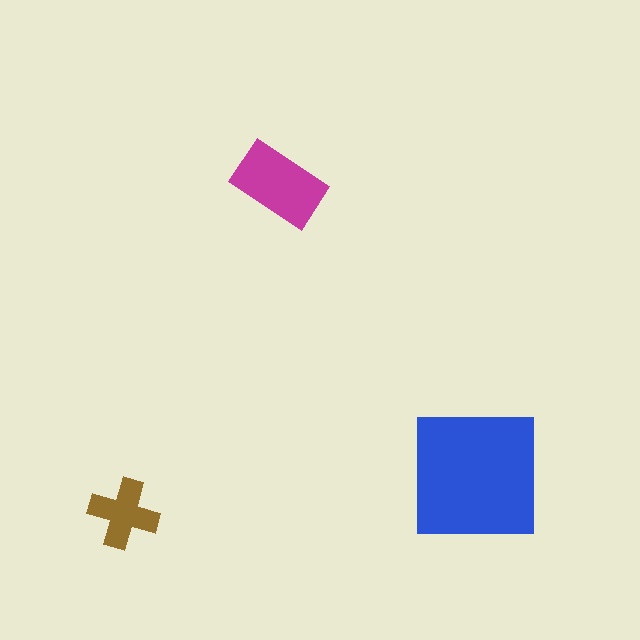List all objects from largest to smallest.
The blue square, the magenta rectangle, the brown cross.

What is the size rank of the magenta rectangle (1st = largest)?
2nd.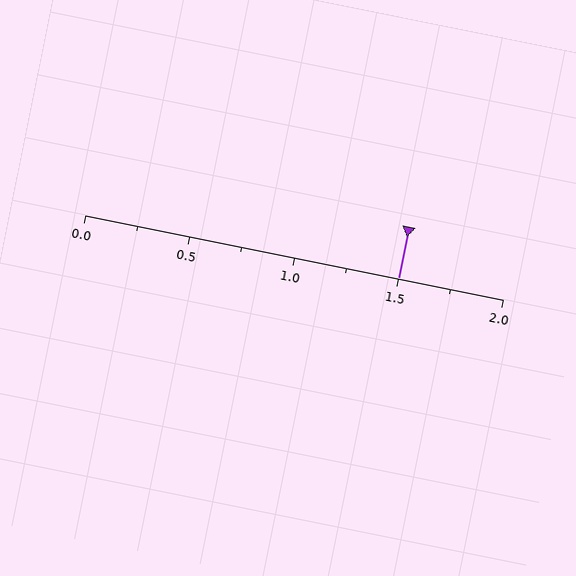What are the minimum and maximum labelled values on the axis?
The axis runs from 0.0 to 2.0.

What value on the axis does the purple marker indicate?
The marker indicates approximately 1.5.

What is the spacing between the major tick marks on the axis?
The major ticks are spaced 0.5 apart.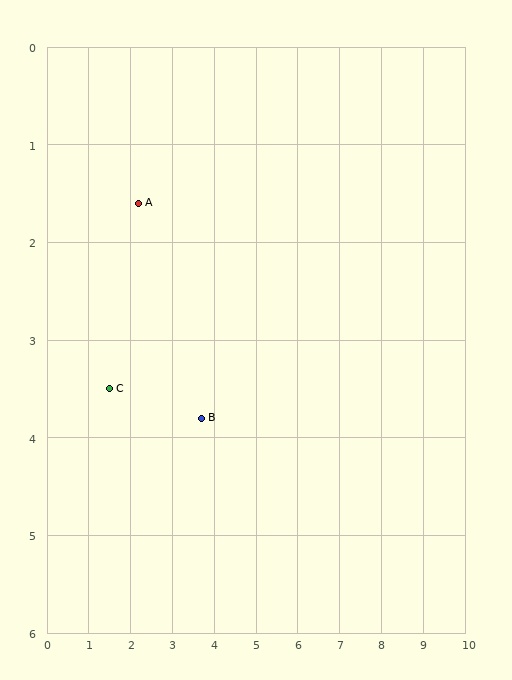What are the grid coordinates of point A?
Point A is at approximately (2.2, 1.6).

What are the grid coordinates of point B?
Point B is at approximately (3.7, 3.8).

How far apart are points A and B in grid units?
Points A and B are about 2.7 grid units apart.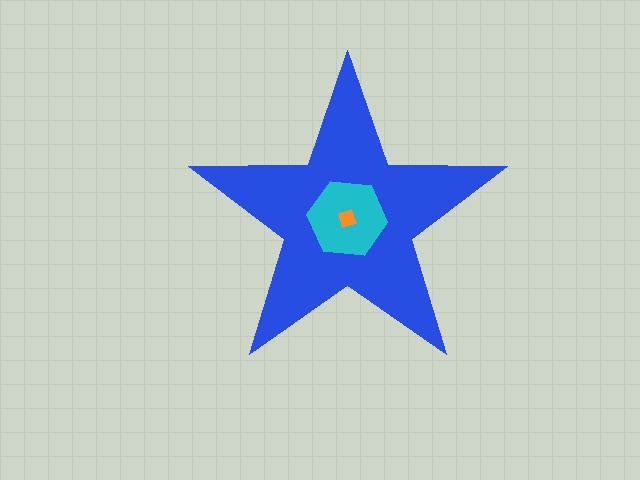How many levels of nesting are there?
3.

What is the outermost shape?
The blue star.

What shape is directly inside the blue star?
The cyan hexagon.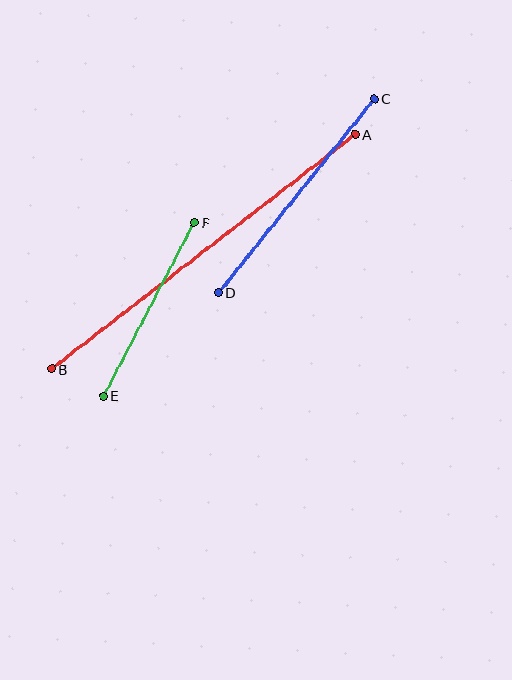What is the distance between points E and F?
The distance is approximately 196 pixels.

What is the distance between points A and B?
The distance is approximately 384 pixels.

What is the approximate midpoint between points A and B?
The midpoint is at approximately (203, 252) pixels.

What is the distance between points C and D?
The distance is approximately 248 pixels.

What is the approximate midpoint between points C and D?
The midpoint is at approximately (296, 195) pixels.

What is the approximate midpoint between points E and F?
The midpoint is at approximately (149, 309) pixels.